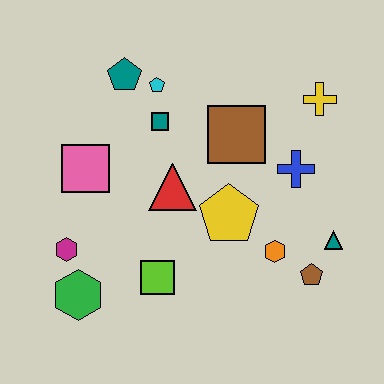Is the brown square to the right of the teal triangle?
No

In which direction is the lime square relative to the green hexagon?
The lime square is to the right of the green hexagon.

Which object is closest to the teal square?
The cyan pentagon is closest to the teal square.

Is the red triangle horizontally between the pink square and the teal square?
No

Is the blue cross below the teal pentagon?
Yes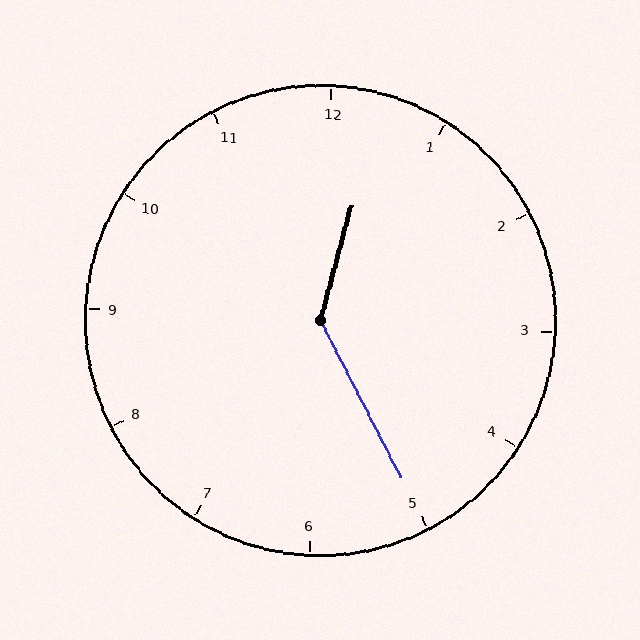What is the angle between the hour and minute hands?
Approximately 138 degrees.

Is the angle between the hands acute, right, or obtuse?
It is obtuse.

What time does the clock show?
12:25.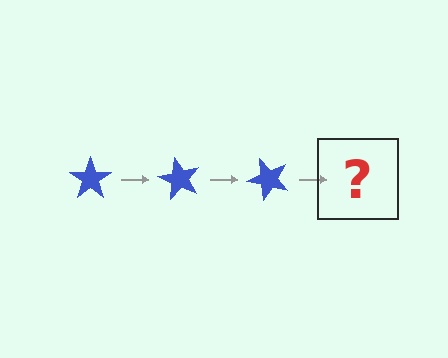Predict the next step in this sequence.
The next step is a blue star rotated 180 degrees.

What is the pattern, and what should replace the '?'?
The pattern is that the star rotates 60 degrees each step. The '?' should be a blue star rotated 180 degrees.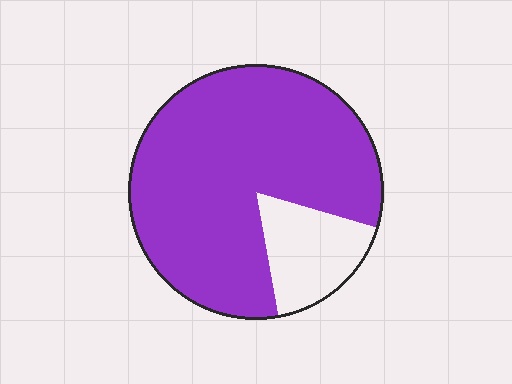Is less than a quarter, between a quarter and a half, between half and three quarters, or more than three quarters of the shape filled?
More than three quarters.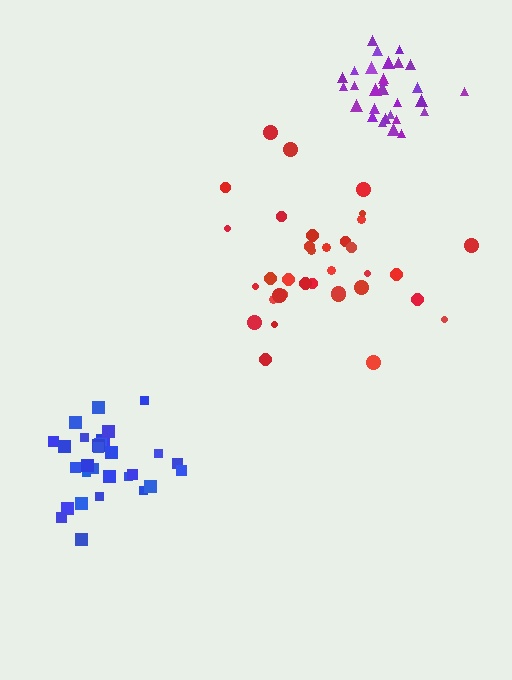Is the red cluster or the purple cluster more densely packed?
Purple.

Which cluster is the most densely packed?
Purple.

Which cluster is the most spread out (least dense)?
Red.